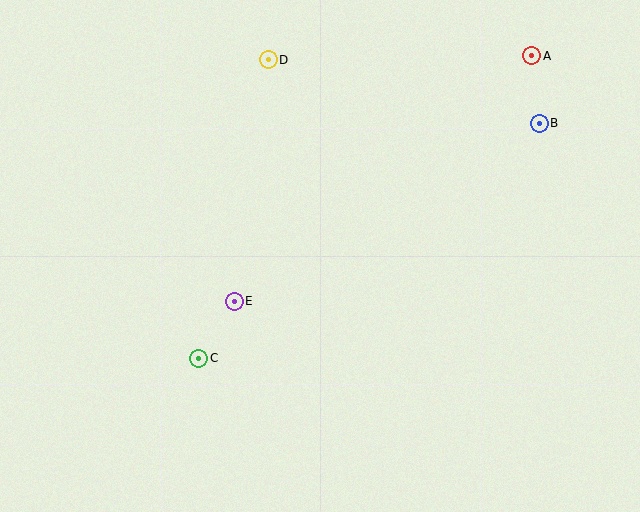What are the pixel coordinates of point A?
Point A is at (532, 56).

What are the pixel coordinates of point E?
Point E is at (234, 301).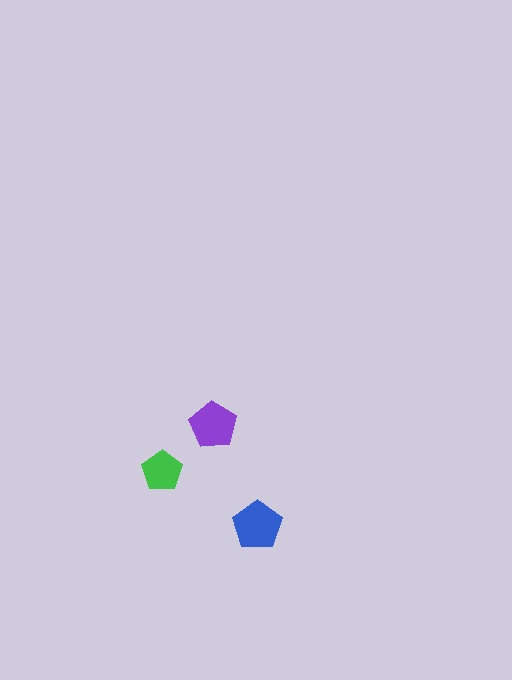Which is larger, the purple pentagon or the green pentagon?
The purple one.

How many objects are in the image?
There are 3 objects in the image.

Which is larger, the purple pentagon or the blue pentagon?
The blue one.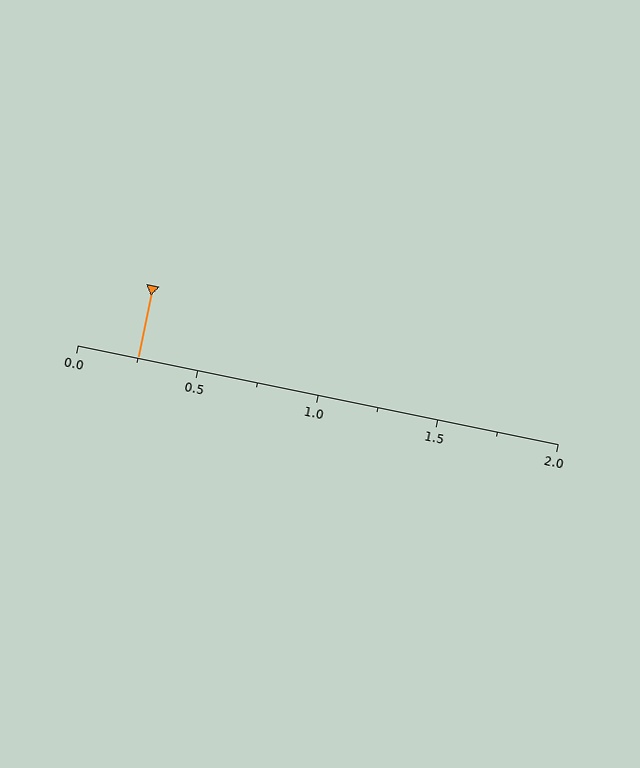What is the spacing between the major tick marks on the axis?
The major ticks are spaced 0.5 apart.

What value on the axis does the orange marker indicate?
The marker indicates approximately 0.25.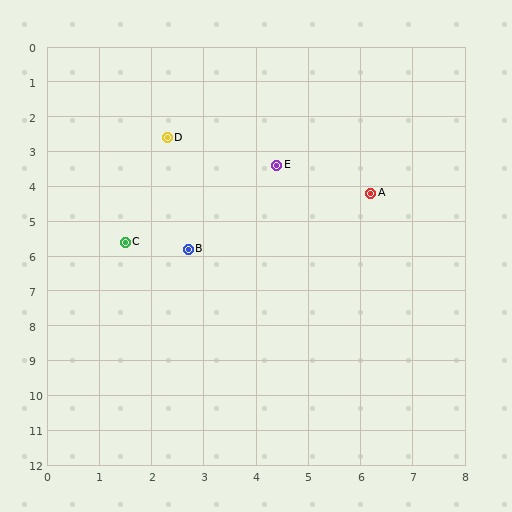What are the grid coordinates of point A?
Point A is at approximately (6.2, 4.2).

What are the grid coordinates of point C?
Point C is at approximately (1.5, 5.6).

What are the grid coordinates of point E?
Point E is at approximately (4.4, 3.4).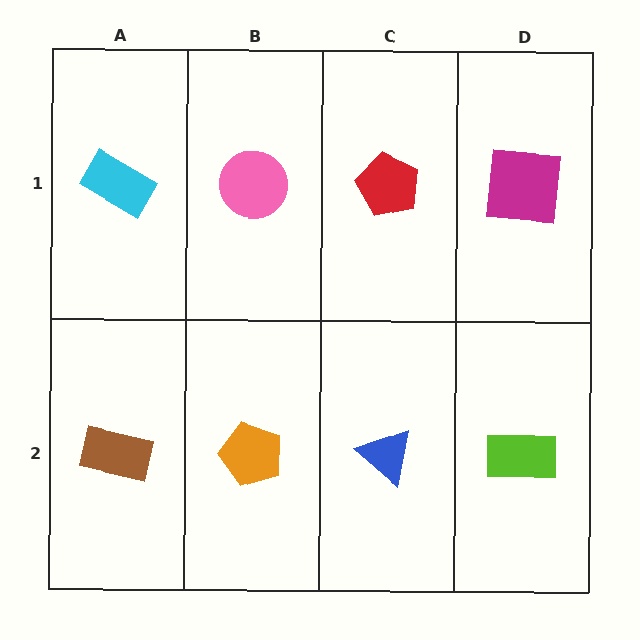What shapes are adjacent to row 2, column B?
A pink circle (row 1, column B), a brown rectangle (row 2, column A), a blue triangle (row 2, column C).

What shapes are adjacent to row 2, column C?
A red pentagon (row 1, column C), an orange pentagon (row 2, column B), a lime rectangle (row 2, column D).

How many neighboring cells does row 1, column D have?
2.